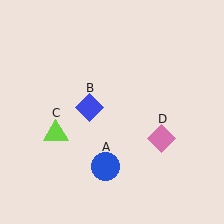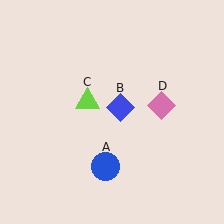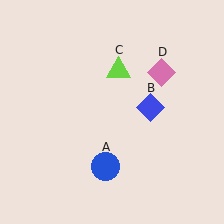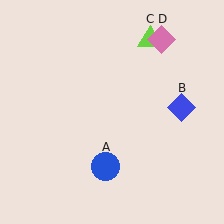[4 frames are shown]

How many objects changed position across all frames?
3 objects changed position: blue diamond (object B), lime triangle (object C), pink diamond (object D).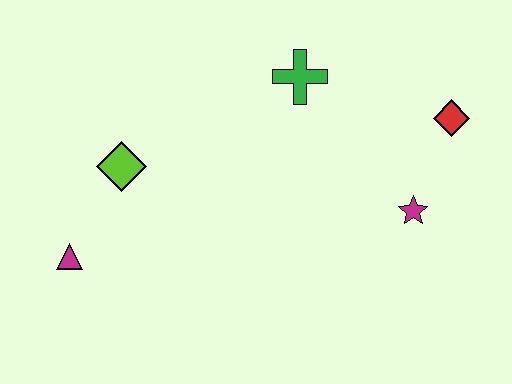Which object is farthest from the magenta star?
The magenta triangle is farthest from the magenta star.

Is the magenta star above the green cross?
No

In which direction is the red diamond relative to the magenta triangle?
The red diamond is to the right of the magenta triangle.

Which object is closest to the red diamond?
The magenta star is closest to the red diamond.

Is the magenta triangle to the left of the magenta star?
Yes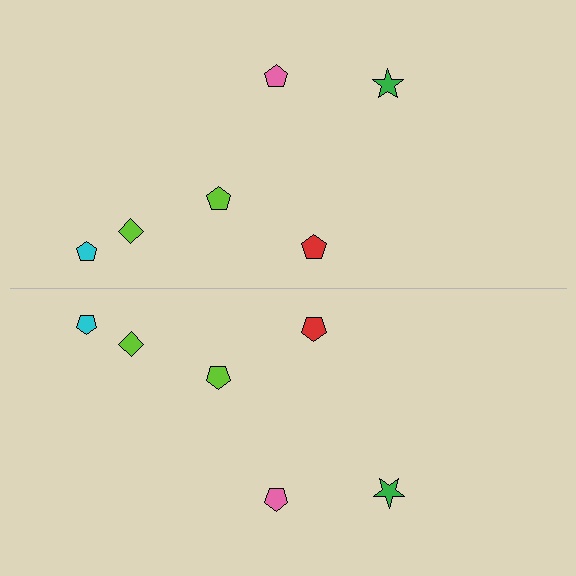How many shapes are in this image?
There are 12 shapes in this image.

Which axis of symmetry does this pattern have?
The pattern has a horizontal axis of symmetry running through the center of the image.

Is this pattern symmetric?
Yes, this pattern has bilateral (reflection) symmetry.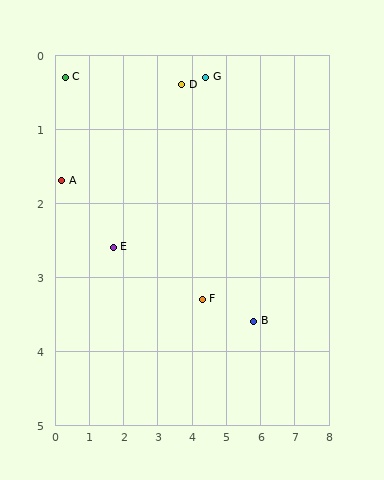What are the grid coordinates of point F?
Point F is at approximately (4.3, 3.3).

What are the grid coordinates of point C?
Point C is at approximately (0.3, 0.3).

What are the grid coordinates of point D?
Point D is at approximately (3.7, 0.4).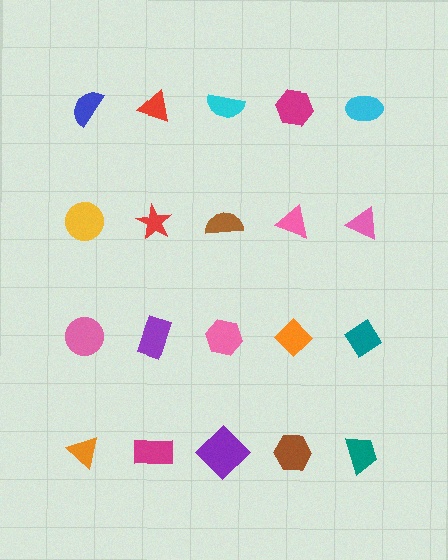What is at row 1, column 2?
A red triangle.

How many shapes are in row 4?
5 shapes.